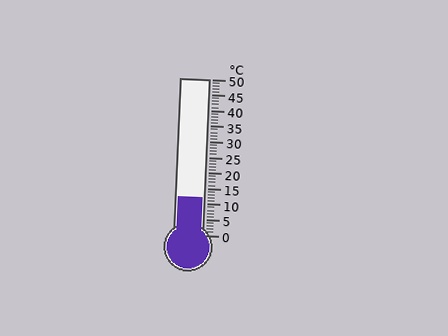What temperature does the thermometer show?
The thermometer shows approximately 12°C.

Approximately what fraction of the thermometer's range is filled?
The thermometer is filled to approximately 25% of its range.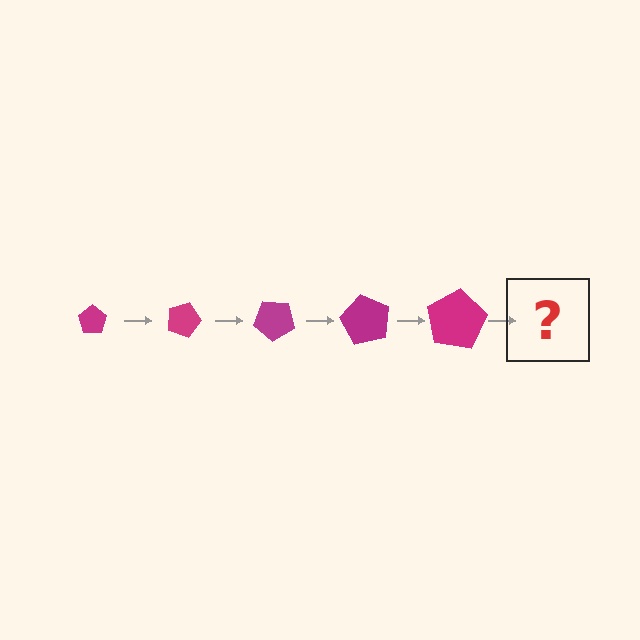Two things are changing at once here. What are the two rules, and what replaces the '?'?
The two rules are that the pentagon grows larger each step and it rotates 20 degrees each step. The '?' should be a pentagon, larger than the previous one and rotated 100 degrees from the start.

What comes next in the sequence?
The next element should be a pentagon, larger than the previous one and rotated 100 degrees from the start.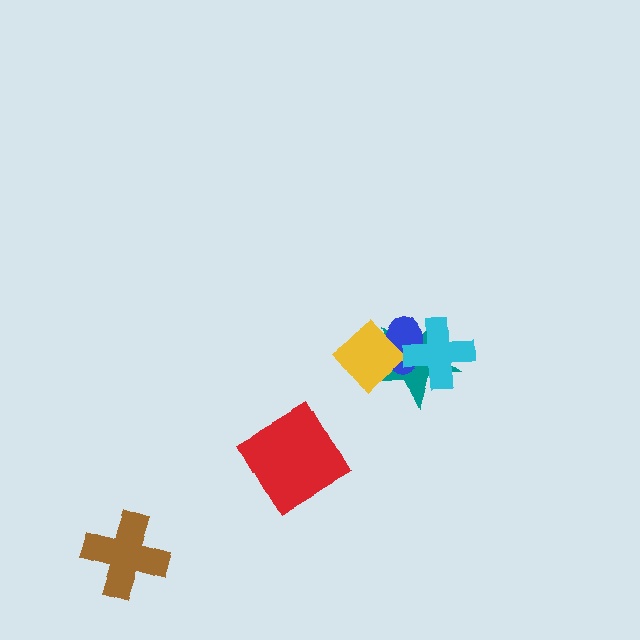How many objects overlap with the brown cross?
0 objects overlap with the brown cross.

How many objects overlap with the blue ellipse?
3 objects overlap with the blue ellipse.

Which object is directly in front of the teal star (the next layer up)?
The blue ellipse is directly in front of the teal star.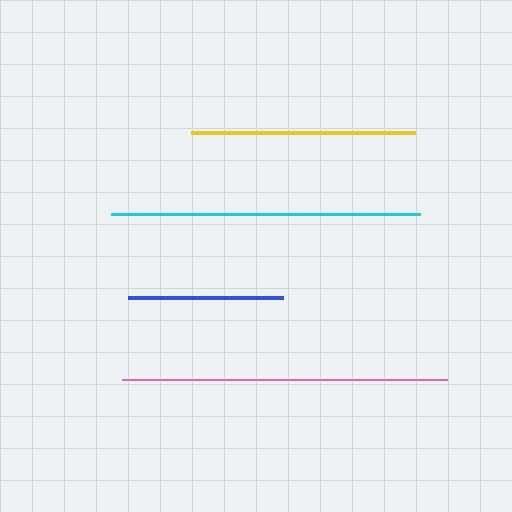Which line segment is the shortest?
The blue line is the shortest at approximately 156 pixels.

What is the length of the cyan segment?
The cyan segment is approximately 309 pixels long.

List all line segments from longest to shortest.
From longest to shortest: pink, cyan, yellow, blue.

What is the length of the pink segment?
The pink segment is approximately 325 pixels long.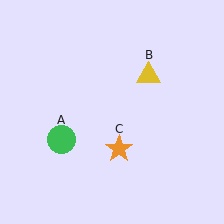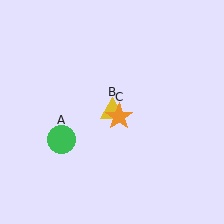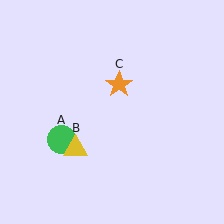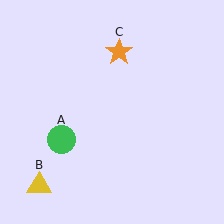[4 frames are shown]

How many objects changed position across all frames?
2 objects changed position: yellow triangle (object B), orange star (object C).